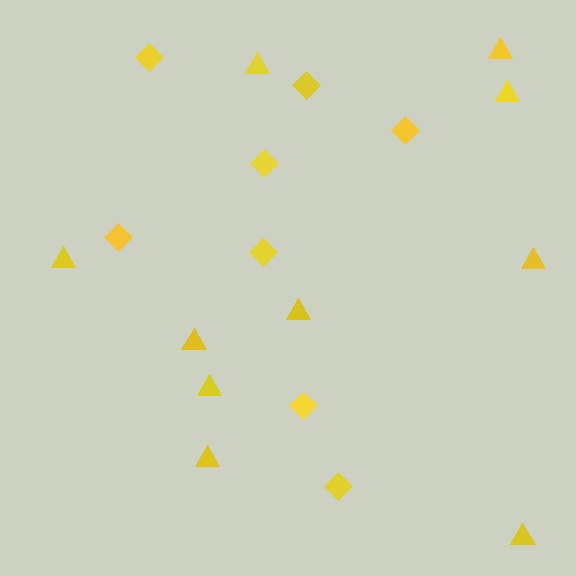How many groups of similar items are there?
There are 2 groups: one group of triangles (10) and one group of diamonds (8).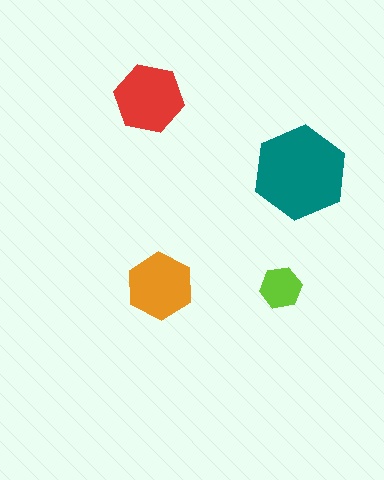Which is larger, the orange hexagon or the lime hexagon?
The orange one.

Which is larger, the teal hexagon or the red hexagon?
The teal one.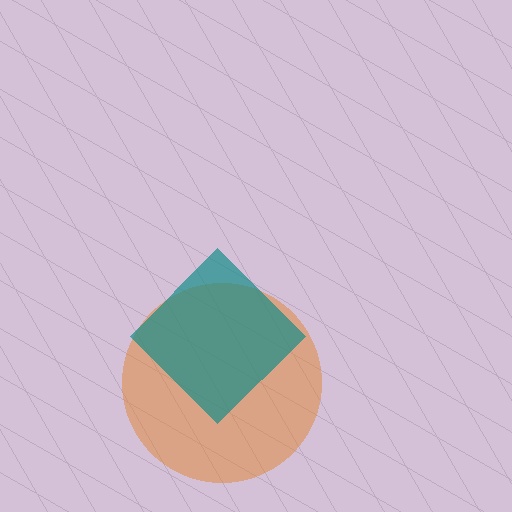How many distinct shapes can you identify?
There are 2 distinct shapes: an orange circle, a teal diamond.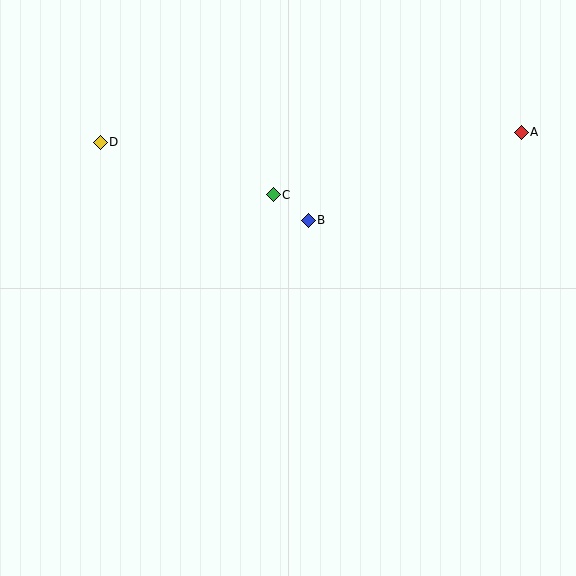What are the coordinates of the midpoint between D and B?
The midpoint between D and B is at (204, 181).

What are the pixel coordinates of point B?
Point B is at (308, 220).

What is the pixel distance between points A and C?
The distance between A and C is 256 pixels.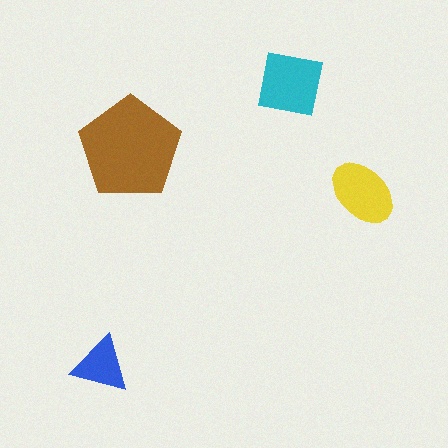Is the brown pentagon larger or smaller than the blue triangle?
Larger.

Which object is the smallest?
The blue triangle.